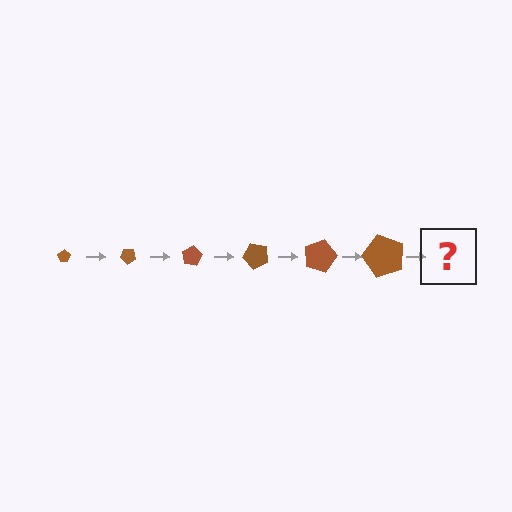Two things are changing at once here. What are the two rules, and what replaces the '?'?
The two rules are that the pentagon grows larger each step and it rotates 40 degrees each step. The '?' should be a pentagon, larger than the previous one and rotated 240 degrees from the start.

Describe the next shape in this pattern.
It should be a pentagon, larger than the previous one and rotated 240 degrees from the start.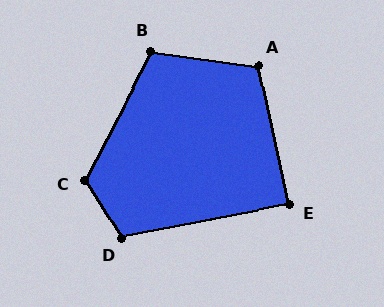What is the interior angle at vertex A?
Approximately 110 degrees (obtuse).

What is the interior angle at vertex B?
Approximately 110 degrees (obtuse).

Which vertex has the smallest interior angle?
E, at approximately 89 degrees.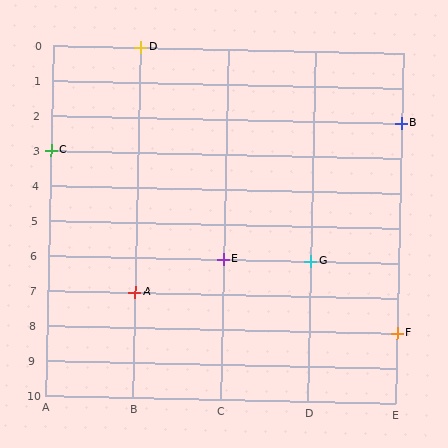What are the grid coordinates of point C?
Point C is at grid coordinates (A, 3).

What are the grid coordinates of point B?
Point B is at grid coordinates (E, 2).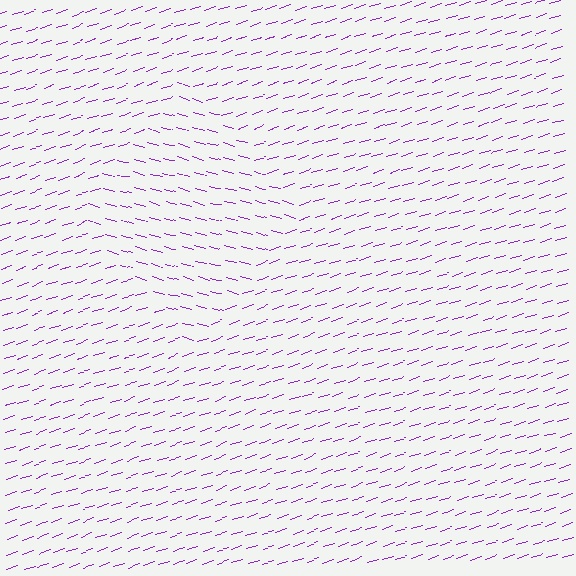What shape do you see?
I see a diamond.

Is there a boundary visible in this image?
Yes, there is a texture boundary formed by a change in line orientation.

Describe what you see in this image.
The image is filled with small purple line segments. A diamond region in the image has lines oriented differently from the surrounding lines, creating a visible texture boundary.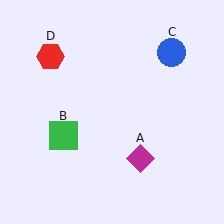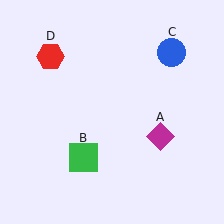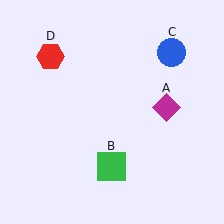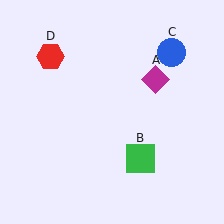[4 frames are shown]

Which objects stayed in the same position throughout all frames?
Blue circle (object C) and red hexagon (object D) remained stationary.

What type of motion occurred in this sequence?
The magenta diamond (object A), green square (object B) rotated counterclockwise around the center of the scene.